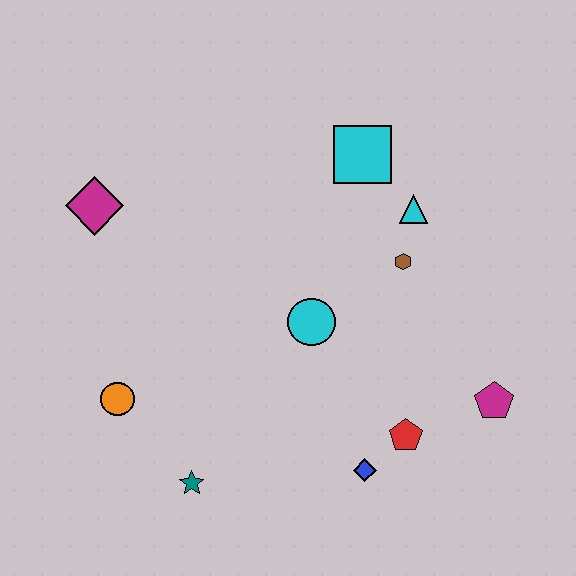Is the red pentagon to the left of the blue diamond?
No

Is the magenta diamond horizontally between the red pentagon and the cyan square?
No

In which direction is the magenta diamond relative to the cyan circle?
The magenta diamond is to the left of the cyan circle.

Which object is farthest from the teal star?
The cyan square is farthest from the teal star.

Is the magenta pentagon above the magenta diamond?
No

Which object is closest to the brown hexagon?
The cyan triangle is closest to the brown hexagon.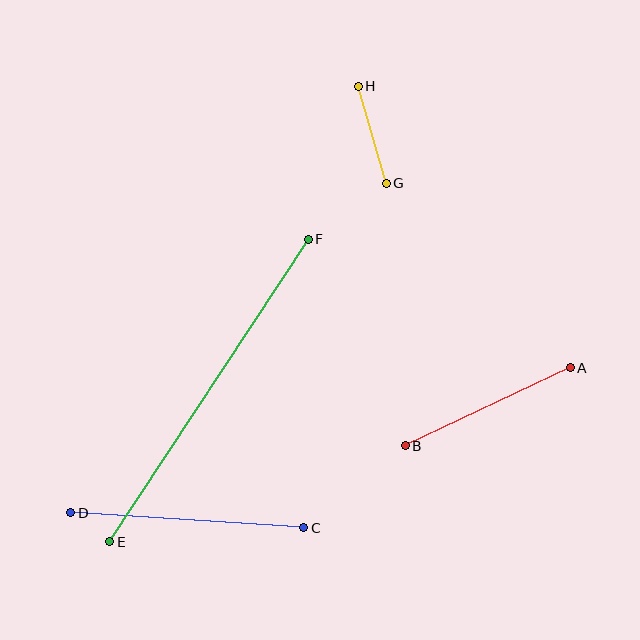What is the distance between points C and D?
The distance is approximately 234 pixels.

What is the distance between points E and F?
The distance is approximately 362 pixels.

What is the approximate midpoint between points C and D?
The midpoint is at approximately (187, 520) pixels.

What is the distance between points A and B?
The distance is approximately 183 pixels.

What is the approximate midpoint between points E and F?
The midpoint is at approximately (209, 391) pixels.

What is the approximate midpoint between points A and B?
The midpoint is at approximately (488, 407) pixels.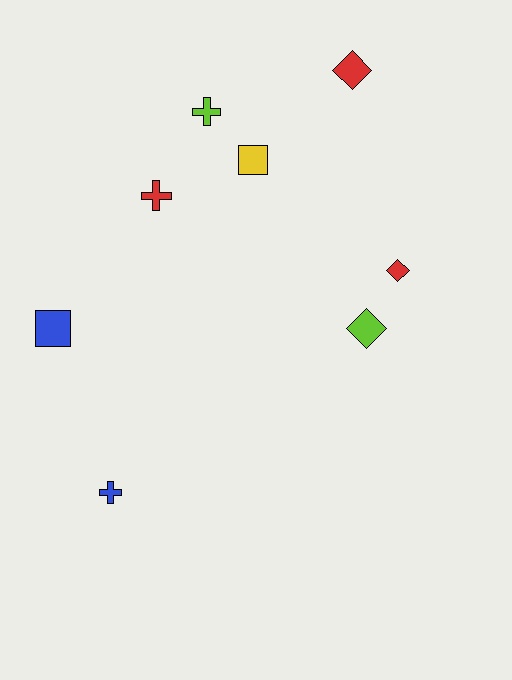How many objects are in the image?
There are 8 objects.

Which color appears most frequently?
Red, with 3 objects.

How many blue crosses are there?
There is 1 blue cross.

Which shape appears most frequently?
Diamond, with 3 objects.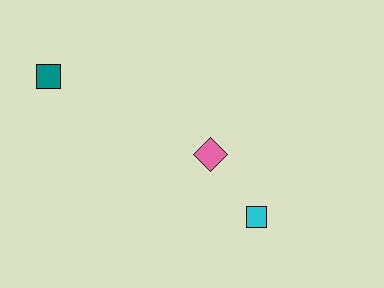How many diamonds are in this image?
There is 1 diamond.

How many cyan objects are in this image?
There is 1 cyan object.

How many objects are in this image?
There are 3 objects.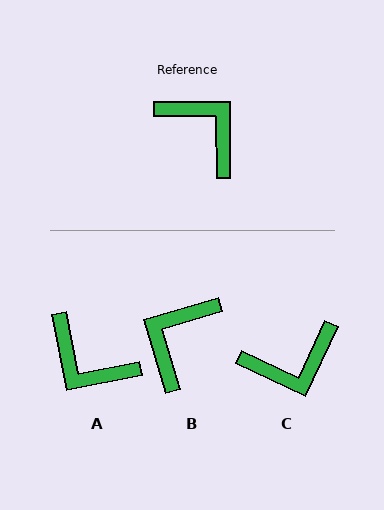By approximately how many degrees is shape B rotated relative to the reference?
Approximately 106 degrees counter-clockwise.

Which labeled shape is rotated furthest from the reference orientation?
A, about 169 degrees away.